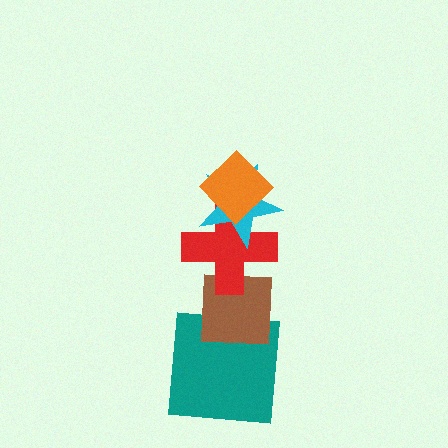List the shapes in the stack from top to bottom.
From top to bottom: the orange diamond, the cyan star, the red cross, the brown square, the teal square.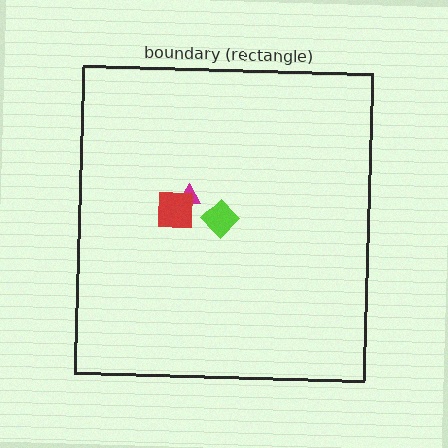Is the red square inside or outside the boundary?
Inside.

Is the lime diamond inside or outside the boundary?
Inside.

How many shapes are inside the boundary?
3 inside, 0 outside.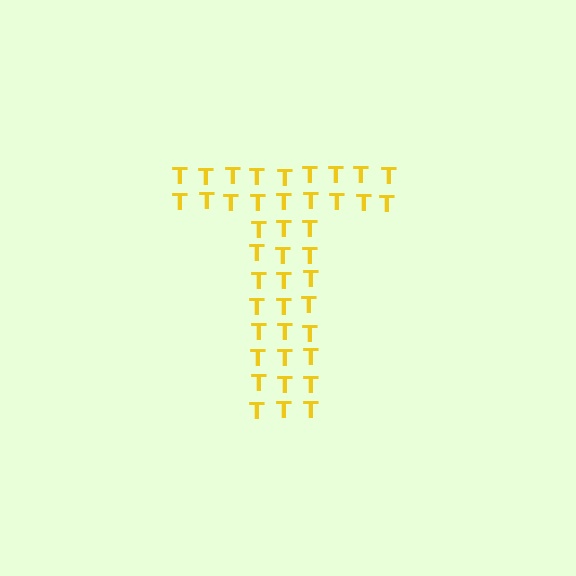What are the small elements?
The small elements are letter T's.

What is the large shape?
The large shape is the letter T.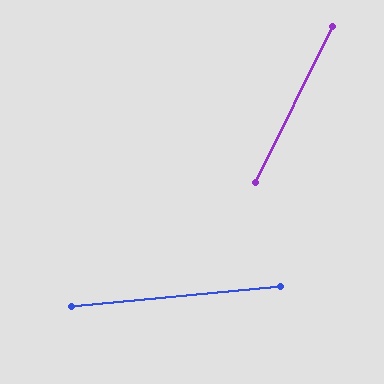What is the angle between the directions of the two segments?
Approximately 58 degrees.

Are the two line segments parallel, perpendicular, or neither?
Neither parallel nor perpendicular — they differ by about 58°.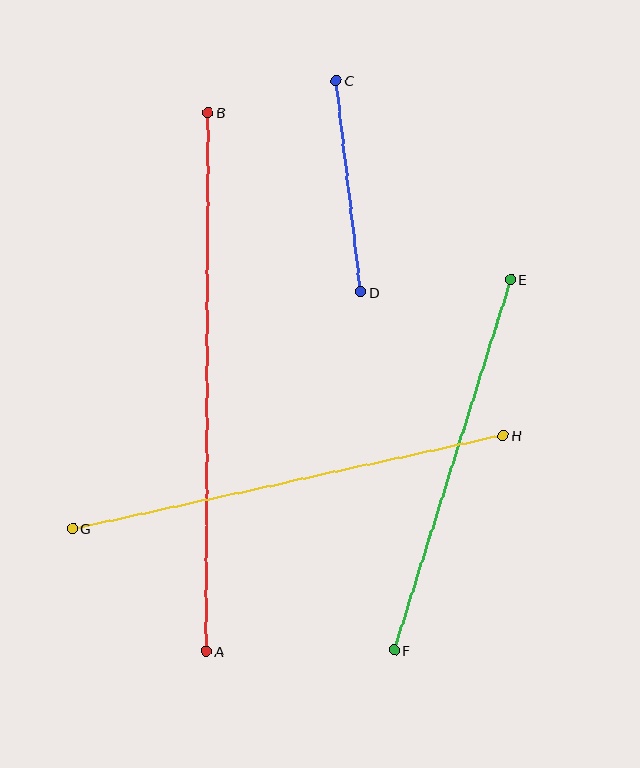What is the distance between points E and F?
The distance is approximately 389 pixels.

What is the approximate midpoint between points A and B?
The midpoint is at approximately (207, 382) pixels.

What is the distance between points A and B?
The distance is approximately 539 pixels.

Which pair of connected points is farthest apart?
Points A and B are farthest apart.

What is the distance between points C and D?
The distance is approximately 213 pixels.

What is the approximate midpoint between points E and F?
The midpoint is at approximately (452, 465) pixels.